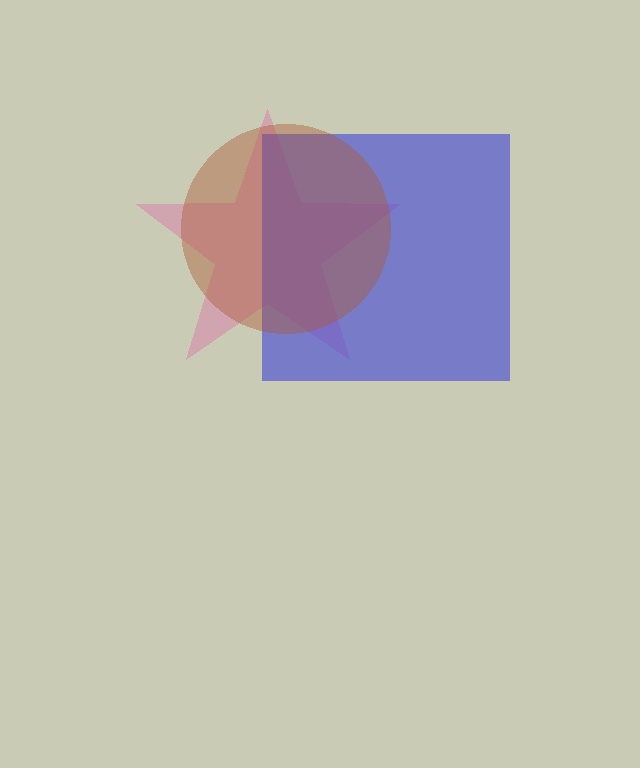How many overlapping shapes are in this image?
There are 3 overlapping shapes in the image.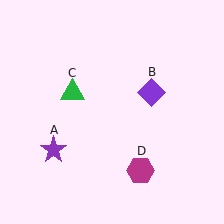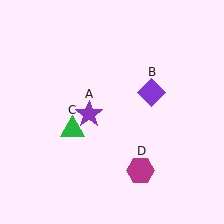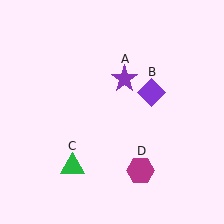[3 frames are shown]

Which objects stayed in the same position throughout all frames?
Purple diamond (object B) and magenta hexagon (object D) remained stationary.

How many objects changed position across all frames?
2 objects changed position: purple star (object A), green triangle (object C).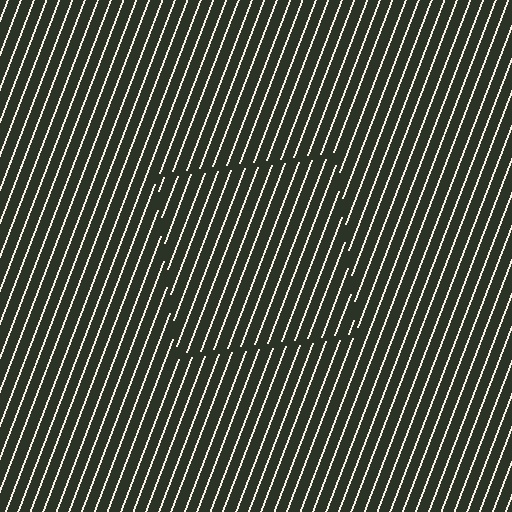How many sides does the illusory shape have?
4 sides — the line-ends trace a square.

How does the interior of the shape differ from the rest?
The interior of the shape contains the same grating, shifted by half a period — the contour is defined by the phase discontinuity where line-ends from the inner and outer gratings abut.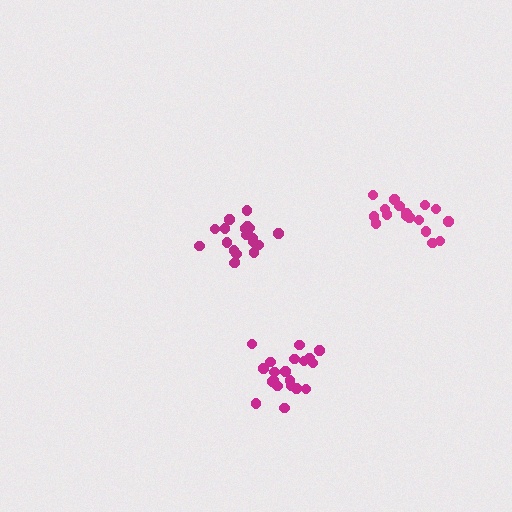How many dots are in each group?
Group 1: 20 dots, Group 2: 17 dots, Group 3: 20 dots (57 total).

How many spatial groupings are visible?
There are 3 spatial groupings.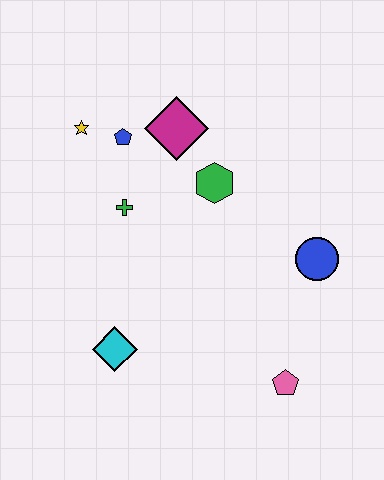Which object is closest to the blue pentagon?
The yellow star is closest to the blue pentagon.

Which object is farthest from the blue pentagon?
The pink pentagon is farthest from the blue pentagon.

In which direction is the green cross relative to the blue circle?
The green cross is to the left of the blue circle.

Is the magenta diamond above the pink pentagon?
Yes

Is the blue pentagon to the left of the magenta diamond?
Yes